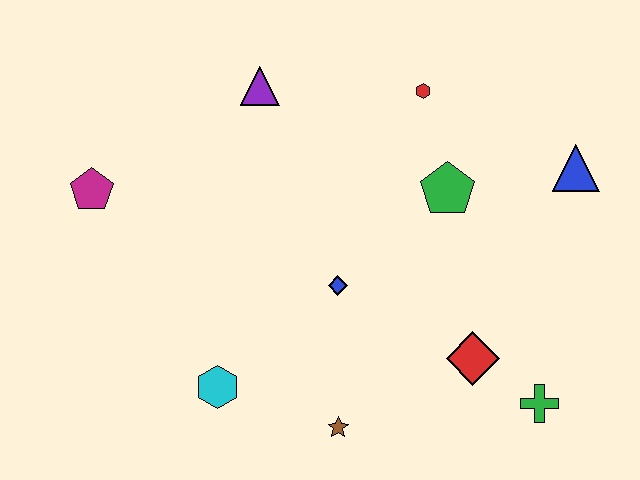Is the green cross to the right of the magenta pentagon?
Yes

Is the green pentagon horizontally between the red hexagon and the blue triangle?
Yes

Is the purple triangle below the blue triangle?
No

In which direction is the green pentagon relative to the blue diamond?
The green pentagon is to the right of the blue diamond.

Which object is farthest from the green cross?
The magenta pentagon is farthest from the green cross.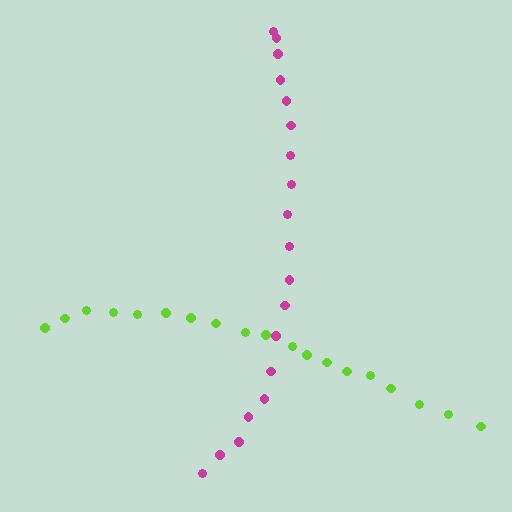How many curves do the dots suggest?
There are 2 distinct paths.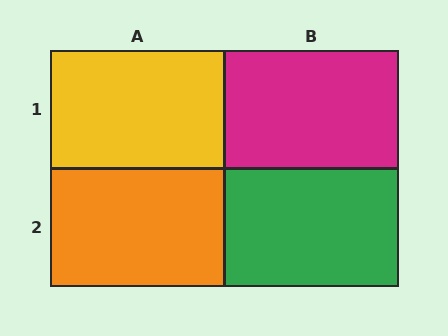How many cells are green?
1 cell is green.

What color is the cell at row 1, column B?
Magenta.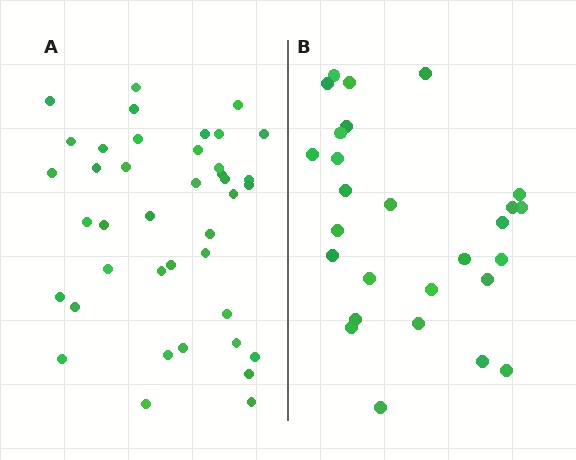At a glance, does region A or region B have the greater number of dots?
Region A (the left region) has more dots.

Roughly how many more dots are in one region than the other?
Region A has approximately 15 more dots than region B.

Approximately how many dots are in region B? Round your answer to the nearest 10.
About 30 dots. (The exact count is 27, which rounds to 30.)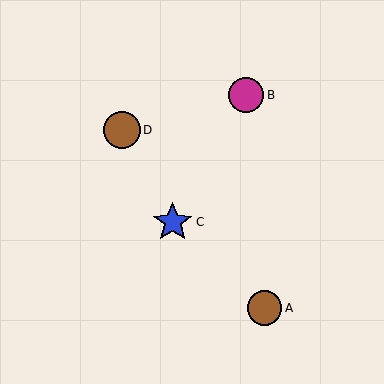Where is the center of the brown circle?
The center of the brown circle is at (265, 308).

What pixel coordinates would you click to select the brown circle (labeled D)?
Click at (122, 130) to select the brown circle D.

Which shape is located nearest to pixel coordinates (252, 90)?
The magenta circle (labeled B) at (246, 95) is nearest to that location.